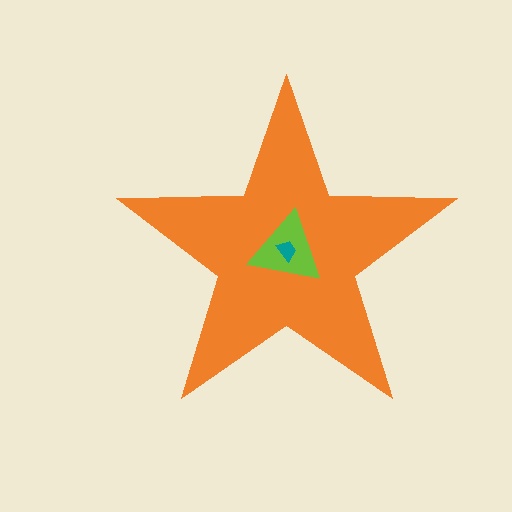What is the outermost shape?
The orange star.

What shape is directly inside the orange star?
The lime triangle.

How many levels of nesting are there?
3.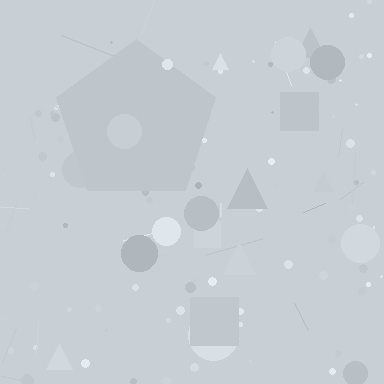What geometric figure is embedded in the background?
A pentagon is embedded in the background.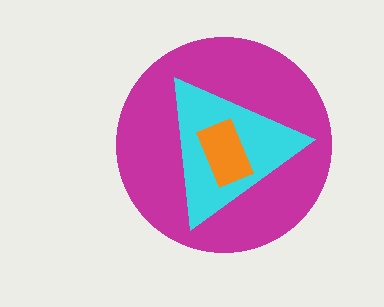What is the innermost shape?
The orange rectangle.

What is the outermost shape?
The magenta circle.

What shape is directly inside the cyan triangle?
The orange rectangle.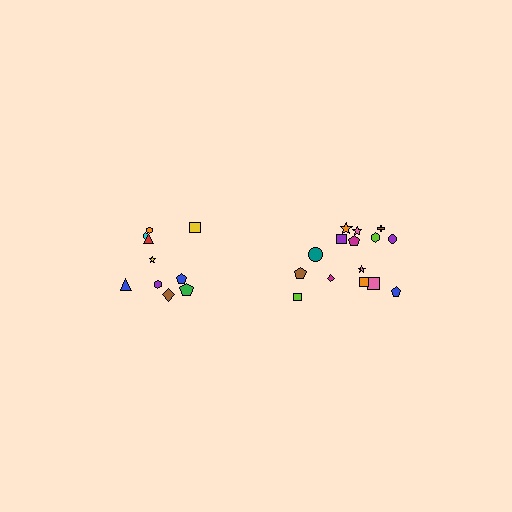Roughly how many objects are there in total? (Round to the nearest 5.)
Roughly 25 objects in total.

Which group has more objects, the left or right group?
The right group.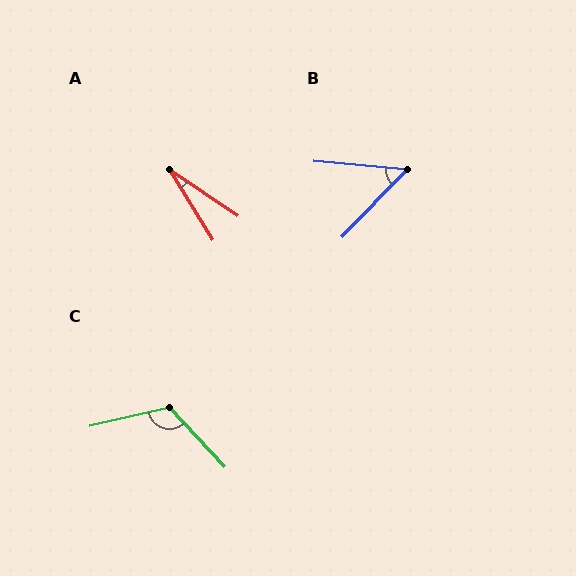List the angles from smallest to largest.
A (24°), B (51°), C (120°).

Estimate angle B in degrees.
Approximately 51 degrees.